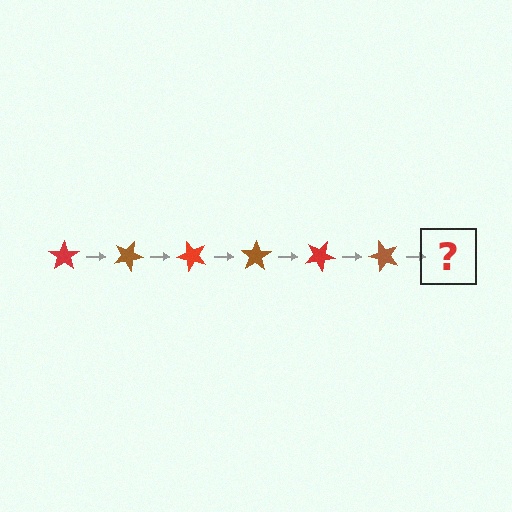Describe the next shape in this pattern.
It should be a red star, rotated 150 degrees from the start.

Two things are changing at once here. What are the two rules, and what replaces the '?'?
The two rules are that it rotates 25 degrees each step and the color cycles through red and brown. The '?' should be a red star, rotated 150 degrees from the start.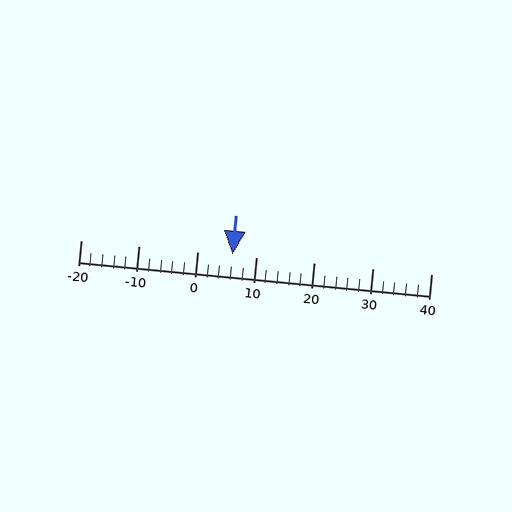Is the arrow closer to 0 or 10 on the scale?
The arrow is closer to 10.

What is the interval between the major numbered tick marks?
The major tick marks are spaced 10 units apart.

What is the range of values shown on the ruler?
The ruler shows values from -20 to 40.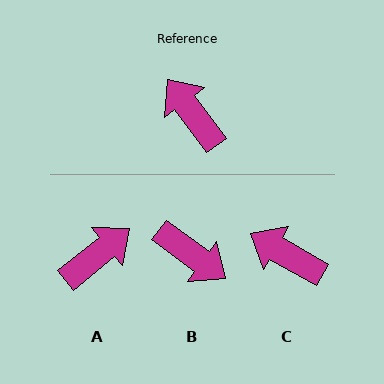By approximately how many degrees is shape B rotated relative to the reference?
Approximately 163 degrees clockwise.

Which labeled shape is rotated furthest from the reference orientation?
B, about 163 degrees away.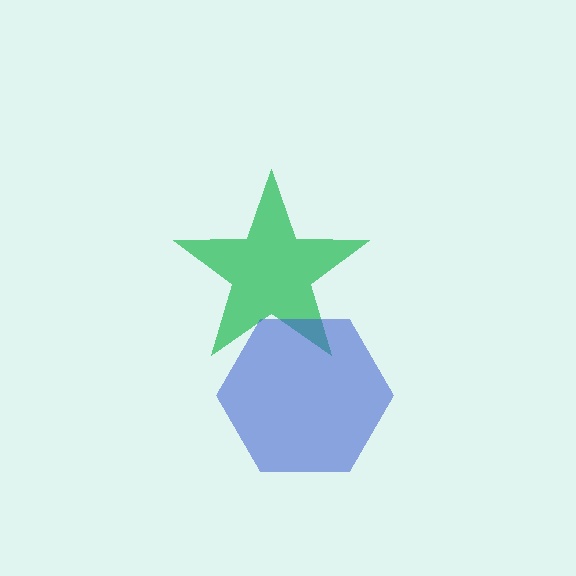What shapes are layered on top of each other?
The layered shapes are: a green star, a blue hexagon.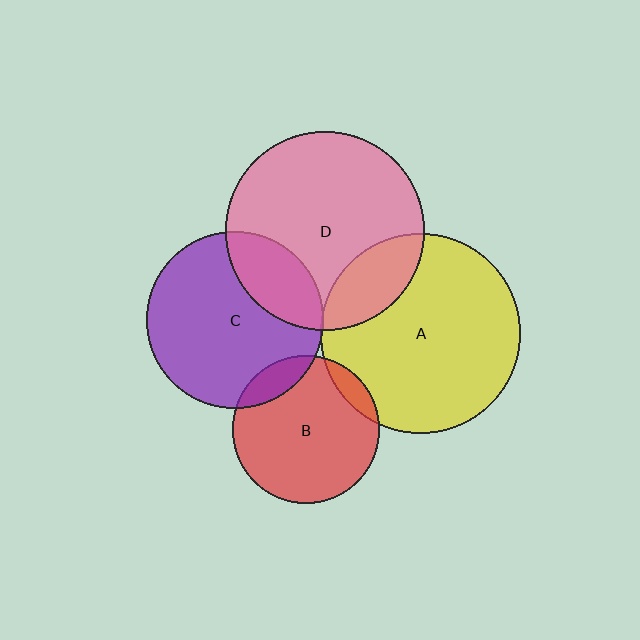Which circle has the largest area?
Circle A (yellow).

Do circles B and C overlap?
Yes.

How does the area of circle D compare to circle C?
Approximately 1.3 times.